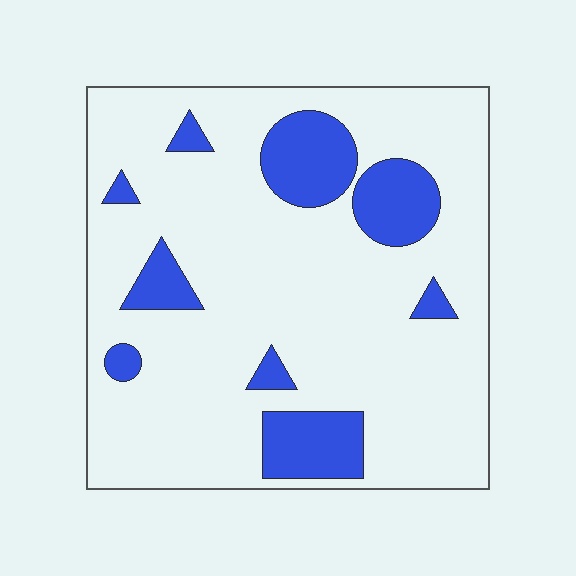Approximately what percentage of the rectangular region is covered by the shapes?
Approximately 20%.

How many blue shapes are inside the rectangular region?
9.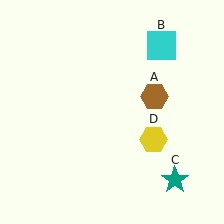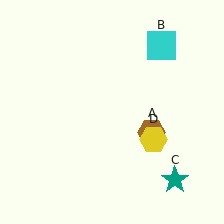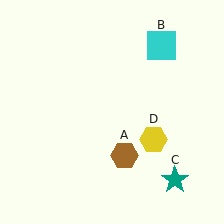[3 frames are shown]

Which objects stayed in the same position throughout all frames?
Cyan square (object B) and teal star (object C) and yellow hexagon (object D) remained stationary.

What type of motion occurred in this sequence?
The brown hexagon (object A) rotated clockwise around the center of the scene.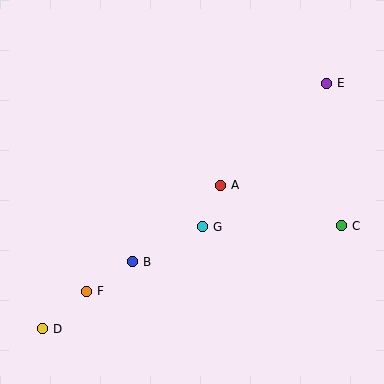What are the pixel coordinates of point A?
Point A is at (221, 185).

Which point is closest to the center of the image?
Point A at (221, 185) is closest to the center.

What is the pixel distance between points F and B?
The distance between F and B is 55 pixels.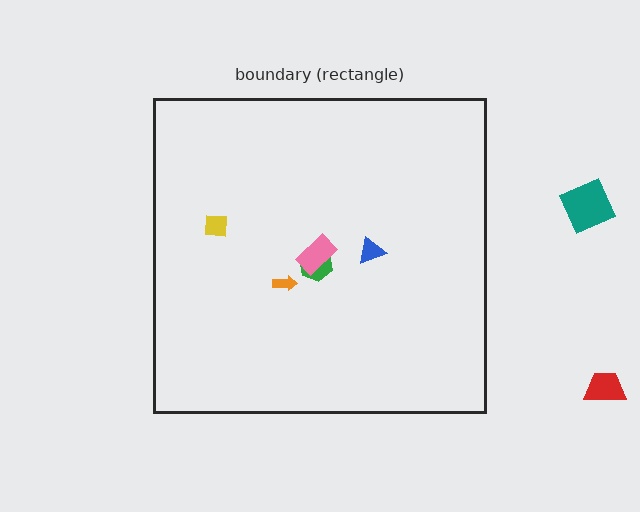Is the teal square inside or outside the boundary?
Outside.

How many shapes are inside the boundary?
5 inside, 2 outside.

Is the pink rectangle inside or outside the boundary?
Inside.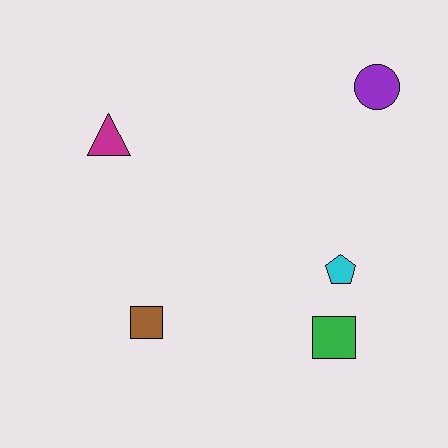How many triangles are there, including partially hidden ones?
There is 1 triangle.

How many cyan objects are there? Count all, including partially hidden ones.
There is 1 cyan object.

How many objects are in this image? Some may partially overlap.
There are 5 objects.